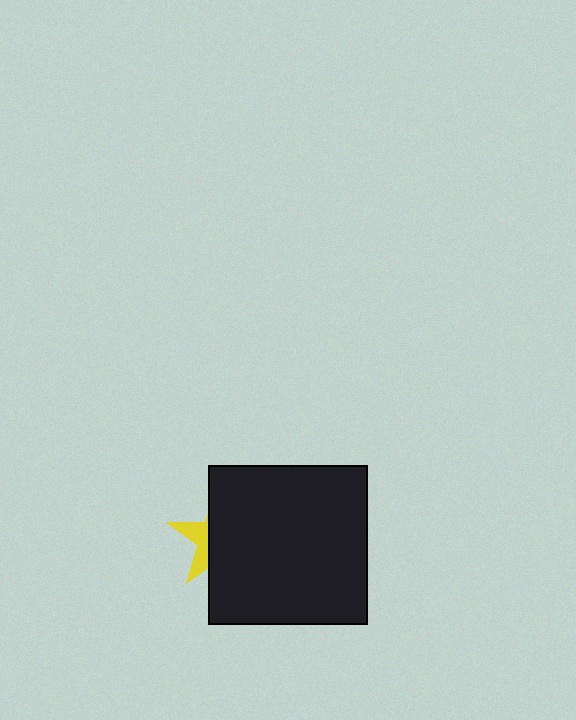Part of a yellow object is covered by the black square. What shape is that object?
It is a star.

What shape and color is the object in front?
The object in front is a black square.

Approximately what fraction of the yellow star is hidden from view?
Roughly 70% of the yellow star is hidden behind the black square.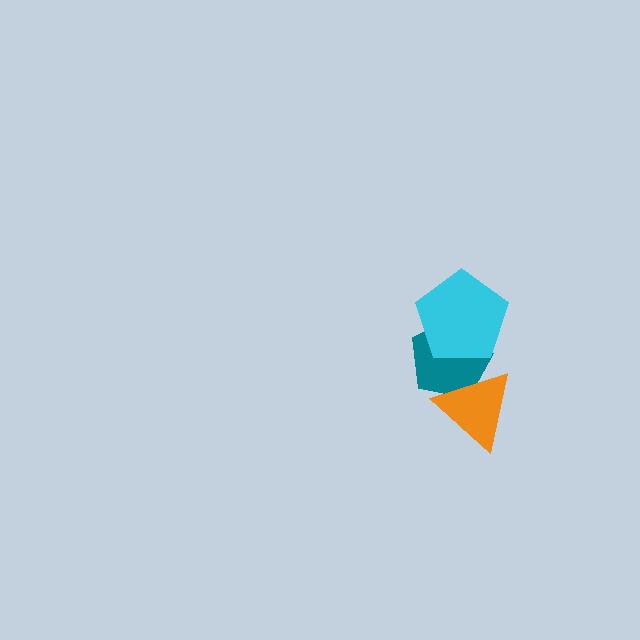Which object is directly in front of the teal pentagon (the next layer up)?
The orange triangle is directly in front of the teal pentagon.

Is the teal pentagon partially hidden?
Yes, it is partially covered by another shape.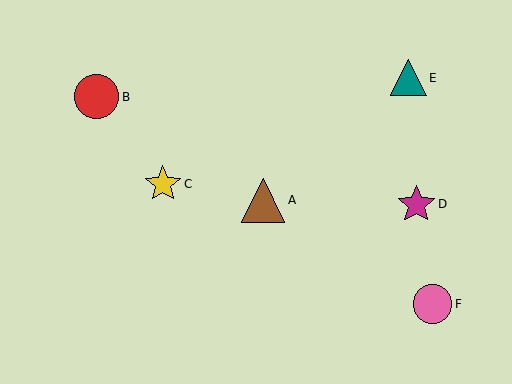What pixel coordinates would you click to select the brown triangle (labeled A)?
Click at (263, 200) to select the brown triangle A.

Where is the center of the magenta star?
The center of the magenta star is at (416, 204).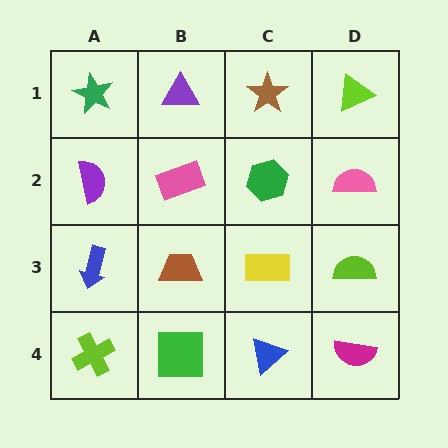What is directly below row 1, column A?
A purple semicircle.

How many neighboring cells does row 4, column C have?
3.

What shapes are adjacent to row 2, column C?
A brown star (row 1, column C), a yellow rectangle (row 3, column C), a pink rectangle (row 2, column B), a pink semicircle (row 2, column D).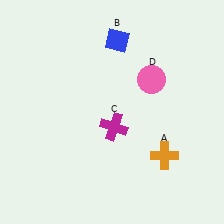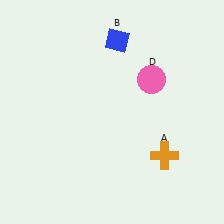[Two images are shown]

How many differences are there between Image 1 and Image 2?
There is 1 difference between the two images.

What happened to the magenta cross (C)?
The magenta cross (C) was removed in Image 2. It was in the bottom-right area of Image 1.